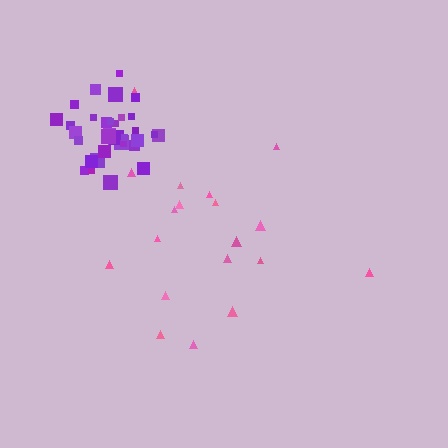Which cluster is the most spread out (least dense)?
Pink.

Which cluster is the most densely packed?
Purple.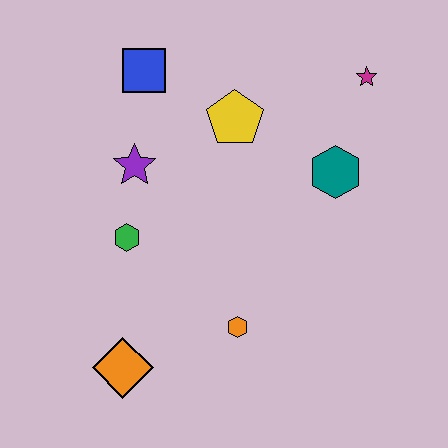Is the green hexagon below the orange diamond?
No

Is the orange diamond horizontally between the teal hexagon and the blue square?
No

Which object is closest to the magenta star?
The teal hexagon is closest to the magenta star.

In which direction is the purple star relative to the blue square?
The purple star is below the blue square.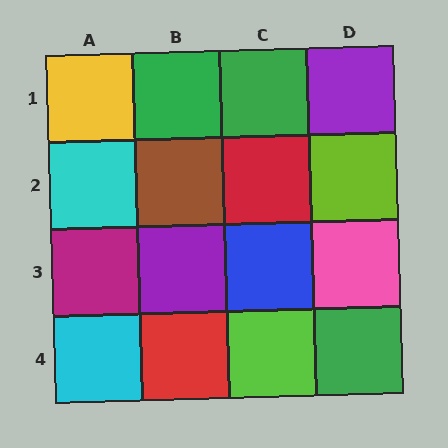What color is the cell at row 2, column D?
Lime.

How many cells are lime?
2 cells are lime.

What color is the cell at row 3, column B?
Purple.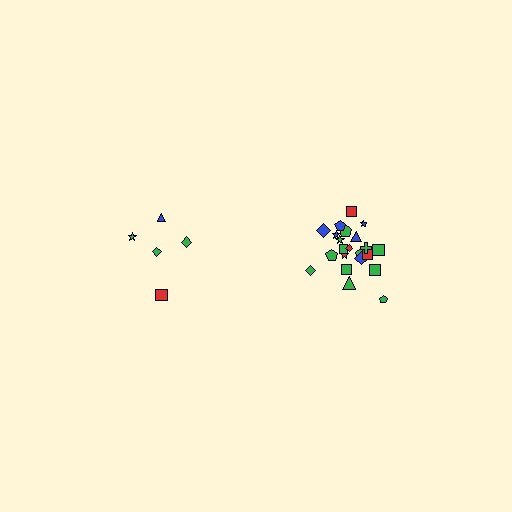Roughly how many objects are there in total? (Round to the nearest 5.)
Roughly 25 objects in total.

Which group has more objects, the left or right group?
The right group.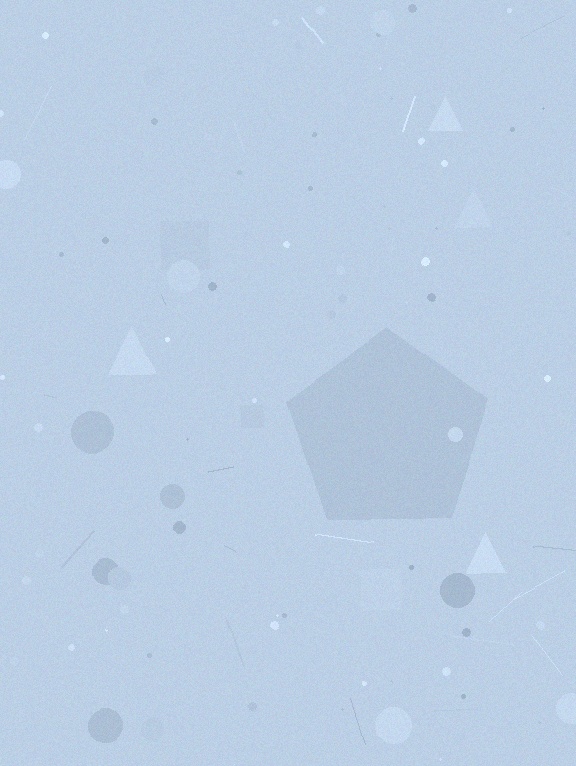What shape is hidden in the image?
A pentagon is hidden in the image.